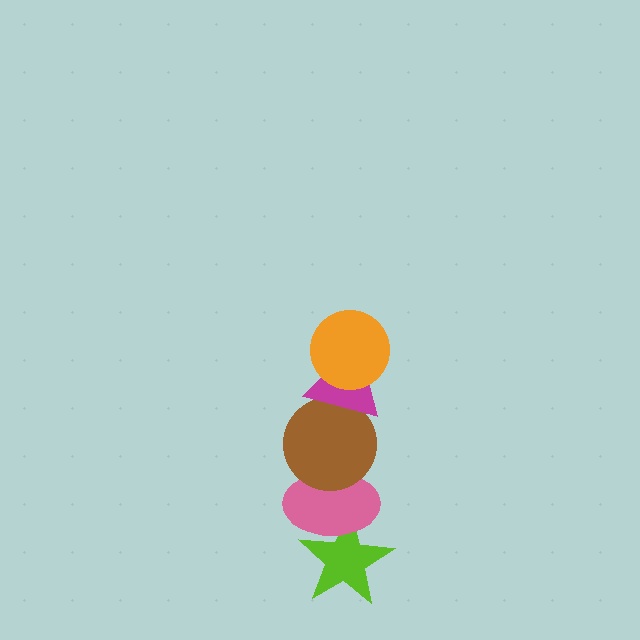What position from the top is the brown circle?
The brown circle is 3rd from the top.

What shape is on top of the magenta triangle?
The orange circle is on top of the magenta triangle.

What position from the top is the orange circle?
The orange circle is 1st from the top.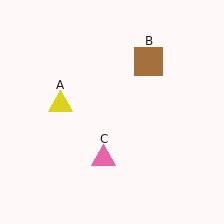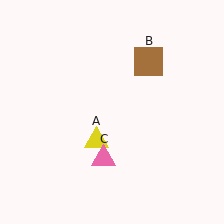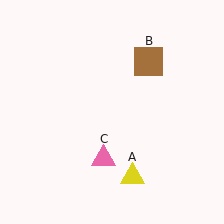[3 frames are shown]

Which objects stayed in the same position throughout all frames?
Brown square (object B) and pink triangle (object C) remained stationary.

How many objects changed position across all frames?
1 object changed position: yellow triangle (object A).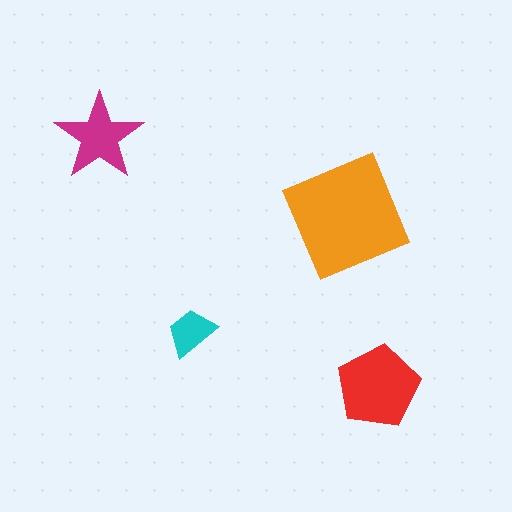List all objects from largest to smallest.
The orange square, the red pentagon, the magenta star, the cyan trapezoid.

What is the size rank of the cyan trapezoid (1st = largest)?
4th.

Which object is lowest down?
The red pentagon is bottommost.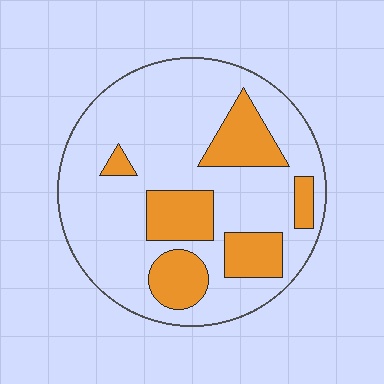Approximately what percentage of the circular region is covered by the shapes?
Approximately 25%.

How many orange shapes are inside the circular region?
6.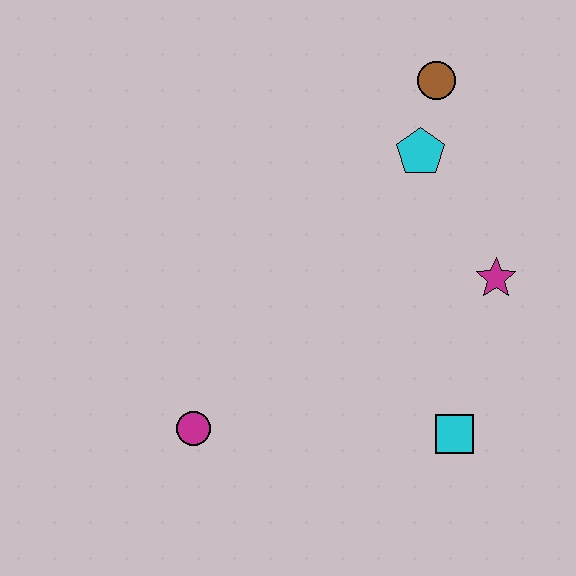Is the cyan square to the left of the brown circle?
No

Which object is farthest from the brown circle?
The magenta circle is farthest from the brown circle.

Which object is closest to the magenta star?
The cyan pentagon is closest to the magenta star.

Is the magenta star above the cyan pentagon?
No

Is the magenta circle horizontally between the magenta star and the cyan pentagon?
No